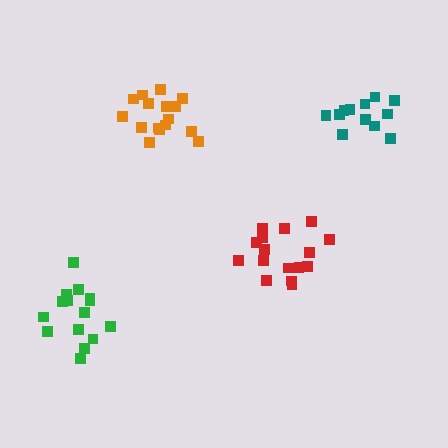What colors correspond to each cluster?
The clusters are colored: green, orange, red, teal.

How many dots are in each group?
Group 1: 15 dots, Group 2: 16 dots, Group 3: 16 dots, Group 4: 12 dots (59 total).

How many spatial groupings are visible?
There are 4 spatial groupings.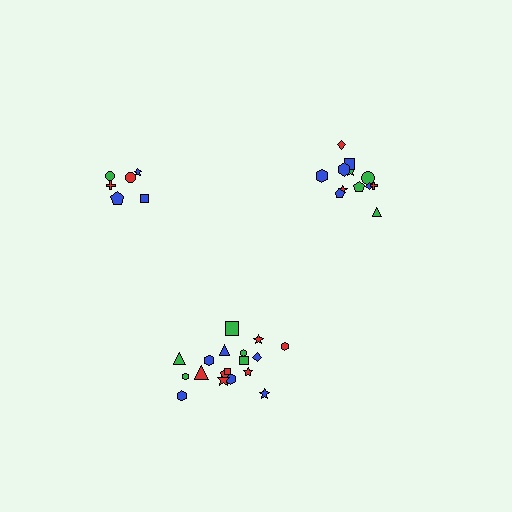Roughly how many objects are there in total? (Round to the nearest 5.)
Roughly 35 objects in total.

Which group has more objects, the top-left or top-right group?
The top-right group.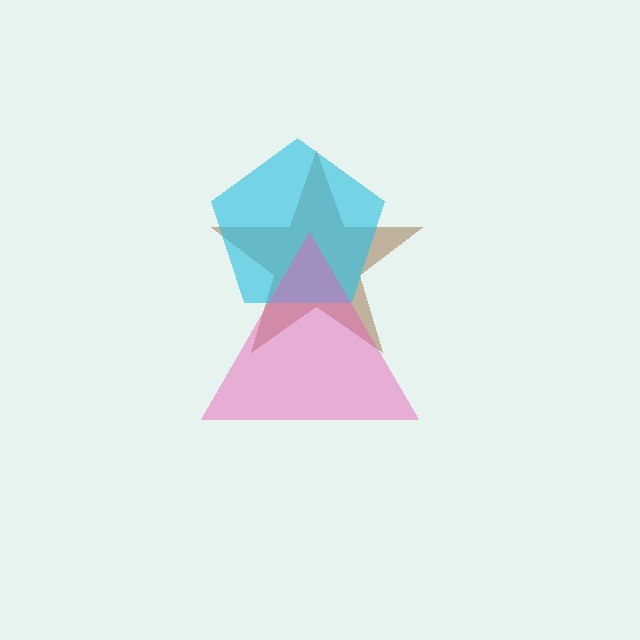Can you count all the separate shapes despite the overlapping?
Yes, there are 3 separate shapes.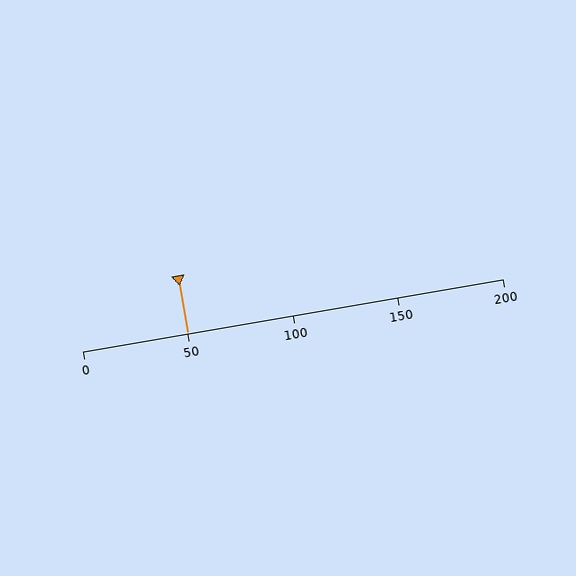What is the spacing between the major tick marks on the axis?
The major ticks are spaced 50 apart.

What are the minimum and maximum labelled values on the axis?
The axis runs from 0 to 200.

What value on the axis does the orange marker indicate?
The marker indicates approximately 50.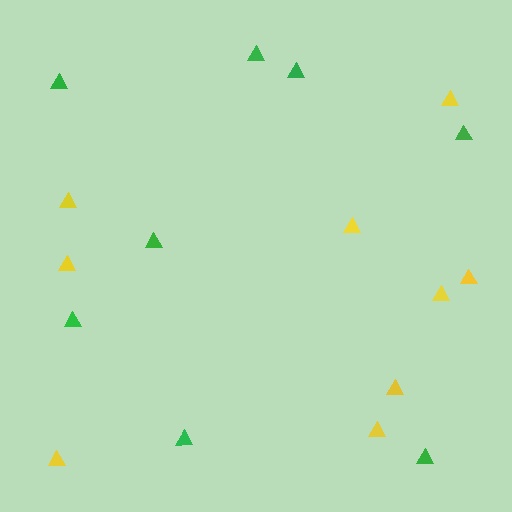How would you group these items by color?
There are 2 groups: one group of green triangles (8) and one group of yellow triangles (9).